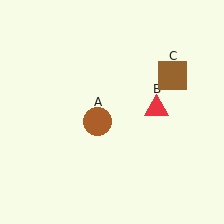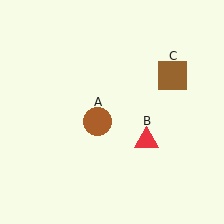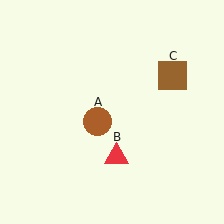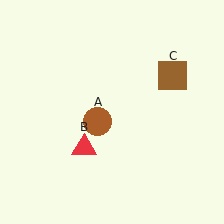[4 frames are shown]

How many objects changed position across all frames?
1 object changed position: red triangle (object B).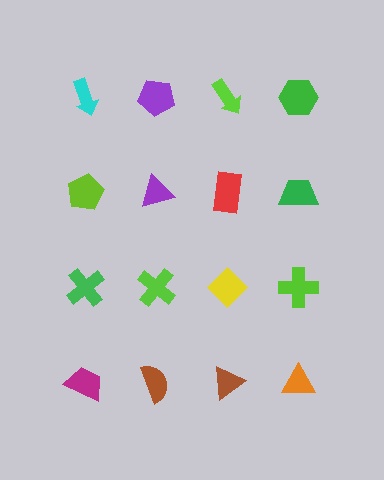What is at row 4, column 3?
A brown triangle.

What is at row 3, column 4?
A lime cross.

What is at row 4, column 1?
A magenta trapezoid.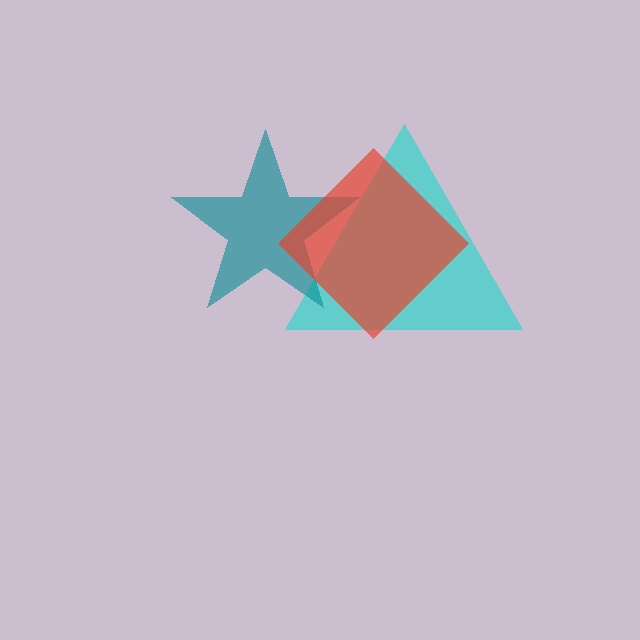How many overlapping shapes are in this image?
There are 3 overlapping shapes in the image.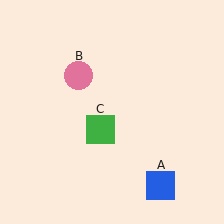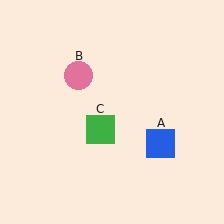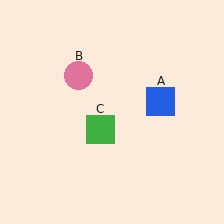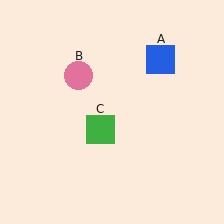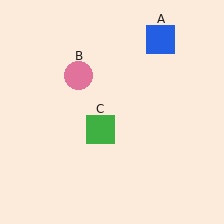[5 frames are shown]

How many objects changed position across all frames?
1 object changed position: blue square (object A).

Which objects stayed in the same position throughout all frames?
Pink circle (object B) and green square (object C) remained stationary.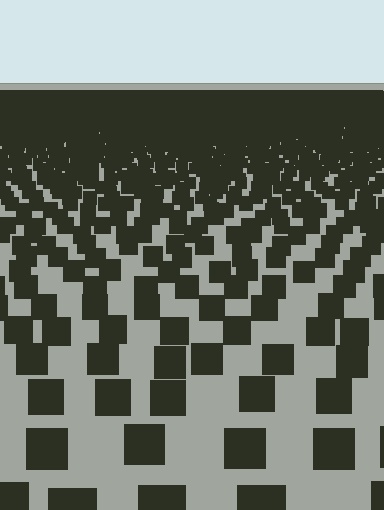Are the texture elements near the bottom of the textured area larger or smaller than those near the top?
Larger. Near the bottom, elements are closer to the viewer and appear at a bigger on-screen size.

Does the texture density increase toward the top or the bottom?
Density increases toward the top.